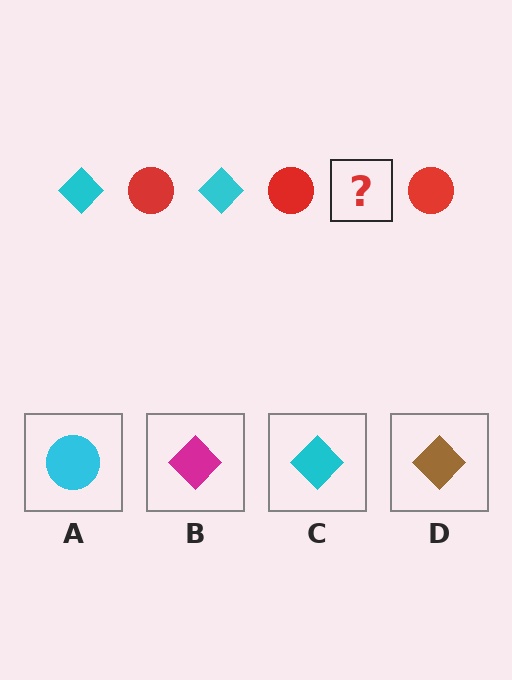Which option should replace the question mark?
Option C.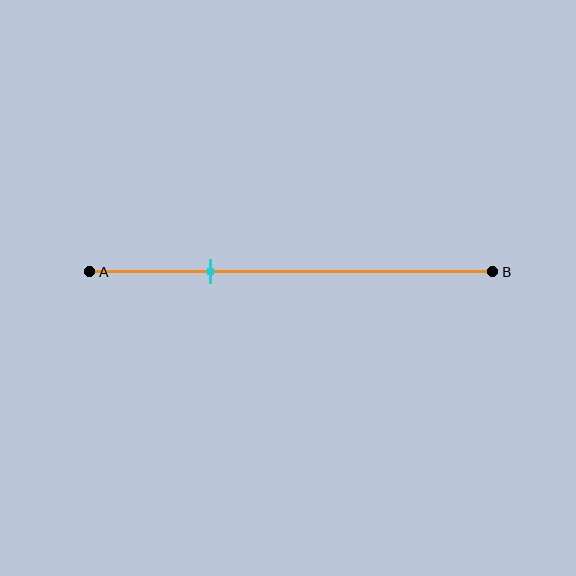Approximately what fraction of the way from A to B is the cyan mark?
The cyan mark is approximately 30% of the way from A to B.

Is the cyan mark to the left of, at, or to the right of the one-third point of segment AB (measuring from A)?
The cyan mark is to the left of the one-third point of segment AB.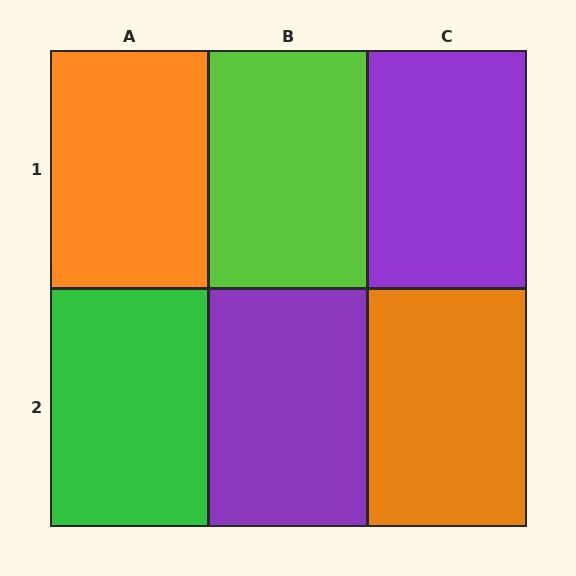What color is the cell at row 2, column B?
Purple.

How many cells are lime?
1 cell is lime.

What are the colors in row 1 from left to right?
Orange, lime, purple.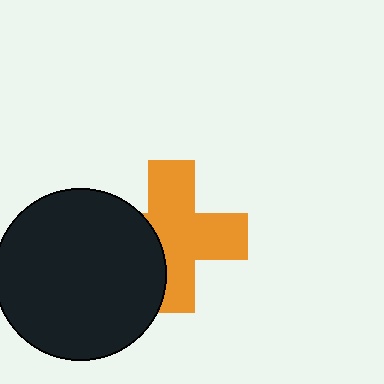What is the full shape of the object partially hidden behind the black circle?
The partially hidden object is an orange cross.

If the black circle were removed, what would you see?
You would see the complete orange cross.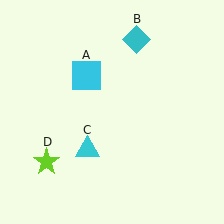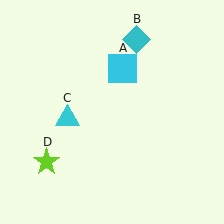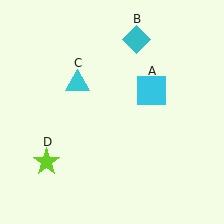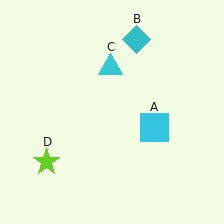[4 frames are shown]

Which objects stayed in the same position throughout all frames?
Cyan diamond (object B) and lime star (object D) remained stationary.